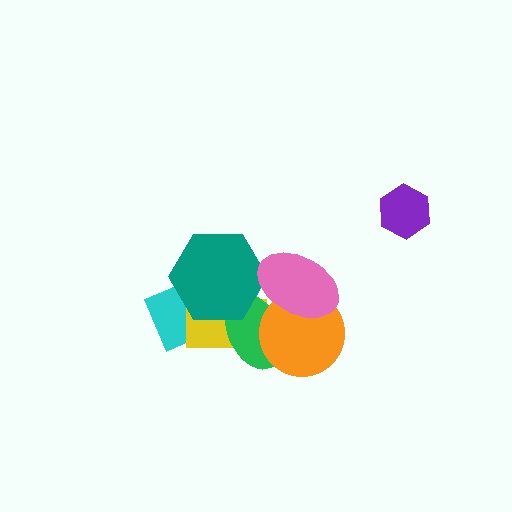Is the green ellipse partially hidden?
Yes, it is partially covered by another shape.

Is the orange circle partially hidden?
Yes, it is partially covered by another shape.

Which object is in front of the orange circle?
The pink ellipse is in front of the orange circle.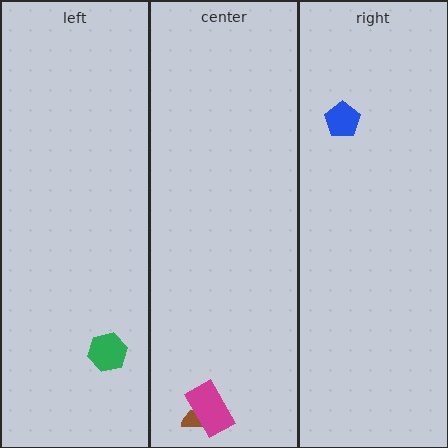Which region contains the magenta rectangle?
The center region.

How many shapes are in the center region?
2.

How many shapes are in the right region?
1.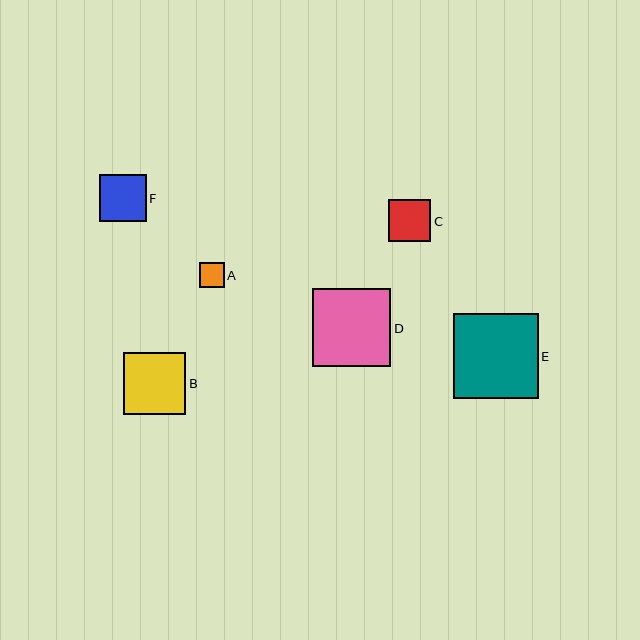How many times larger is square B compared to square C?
Square B is approximately 1.5 times the size of square C.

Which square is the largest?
Square E is the largest with a size of approximately 85 pixels.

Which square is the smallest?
Square A is the smallest with a size of approximately 25 pixels.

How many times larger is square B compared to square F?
Square B is approximately 1.3 times the size of square F.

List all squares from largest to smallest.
From largest to smallest: E, D, B, F, C, A.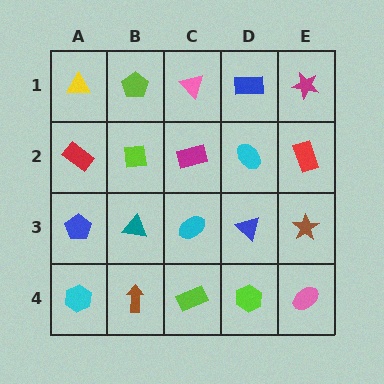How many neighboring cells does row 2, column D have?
4.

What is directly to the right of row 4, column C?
A lime hexagon.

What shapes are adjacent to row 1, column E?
A red rectangle (row 2, column E), a blue rectangle (row 1, column D).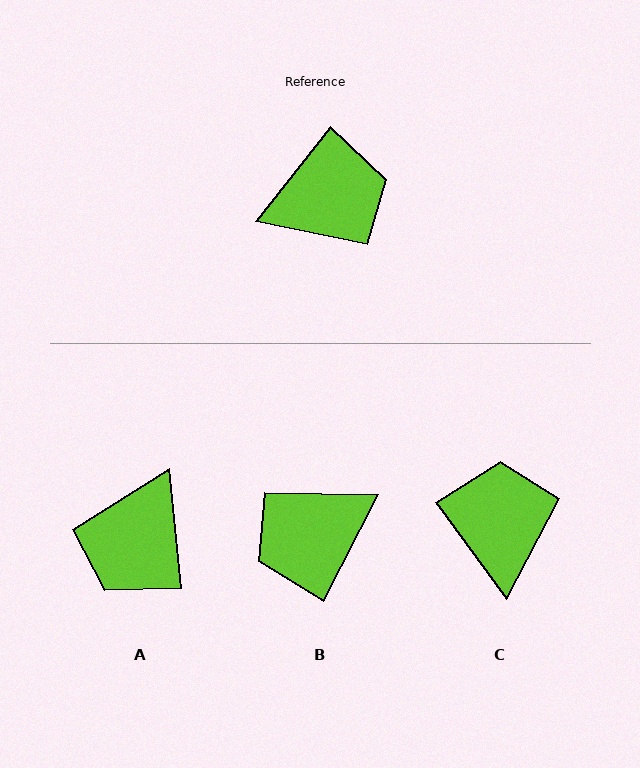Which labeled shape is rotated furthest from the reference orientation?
B, about 169 degrees away.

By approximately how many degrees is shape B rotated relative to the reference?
Approximately 169 degrees clockwise.